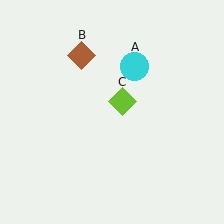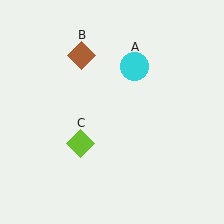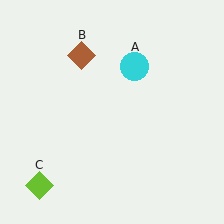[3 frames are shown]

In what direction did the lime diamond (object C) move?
The lime diamond (object C) moved down and to the left.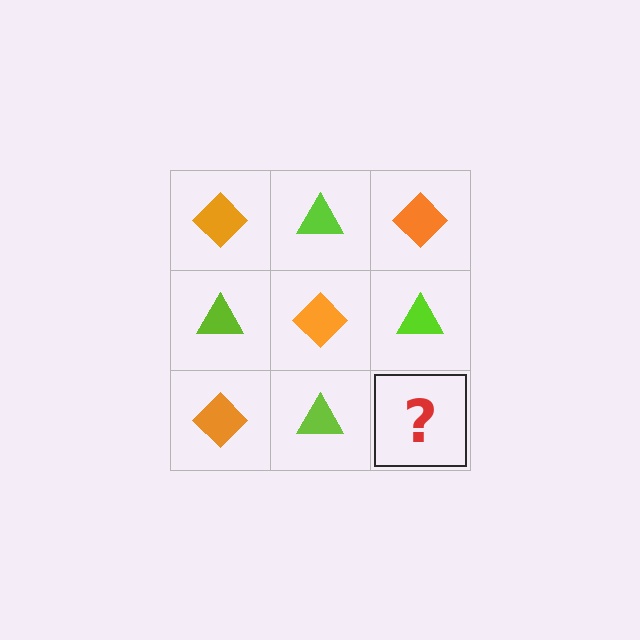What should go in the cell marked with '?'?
The missing cell should contain an orange diamond.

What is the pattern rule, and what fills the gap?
The rule is that it alternates orange diamond and lime triangle in a checkerboard pattern. The gap should be filled with an orange diamond.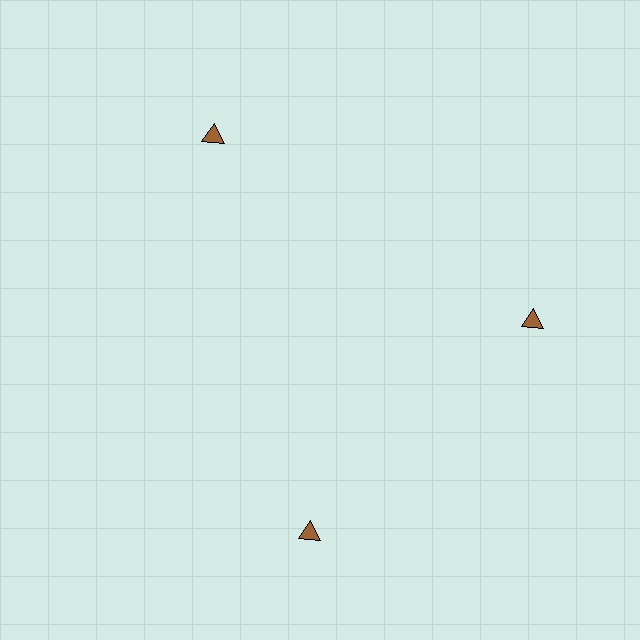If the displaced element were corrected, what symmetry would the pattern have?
It would have 3-fold rotational symmetry — the pattern would map onto itself every 120 degrees.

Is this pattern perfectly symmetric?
No. The 3 brown triangles are arranged in a ring, but one element near the 7 o'clock position is rotated out of alignment along the ring, breaking the 3-fold rotational symmetry.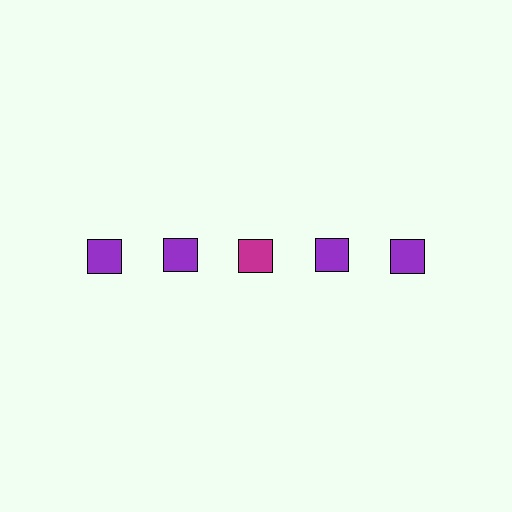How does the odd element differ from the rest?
It has a different color: magenta instead of purple.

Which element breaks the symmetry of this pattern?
The magenta square in the top row, center column breaks the symmetry. All other shapes are purple squares.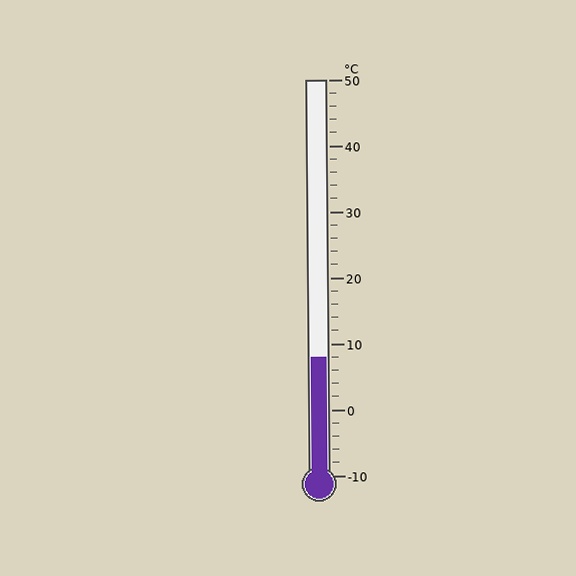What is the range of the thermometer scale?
The thermometer scale ranges from -10°C to 50°C.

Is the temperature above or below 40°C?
The temperature is below 40°C.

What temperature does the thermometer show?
The thermometer shows approximately 8°C.